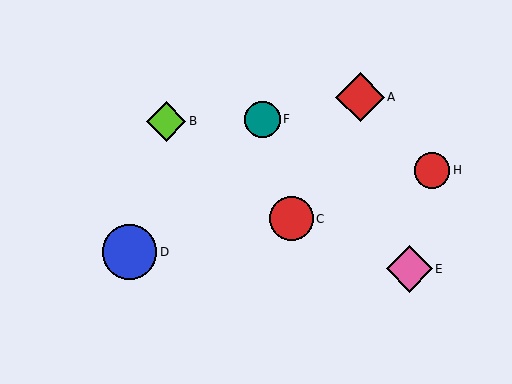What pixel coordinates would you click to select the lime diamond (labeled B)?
Click at (166, 121) to select the lime diamond B.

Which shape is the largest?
The blue circle (labeled D) is the largest.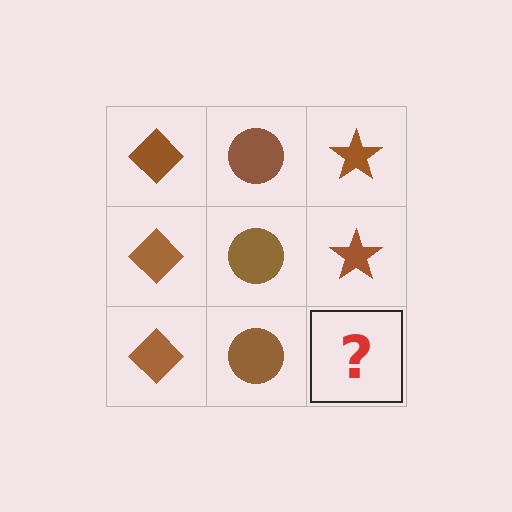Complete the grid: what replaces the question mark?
The question mark should be replaced with a brown star.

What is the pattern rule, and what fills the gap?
The rule is that each column has a consistent shape. The gap should be filled with a brown star.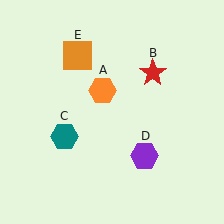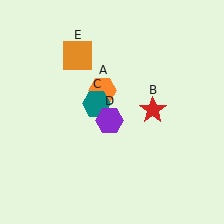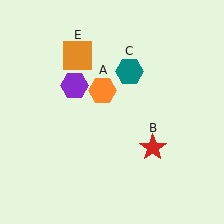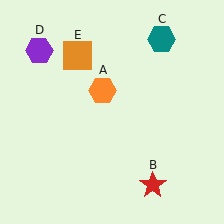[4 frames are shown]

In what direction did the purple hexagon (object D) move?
The purple hexagon (object D) moved up and to the left.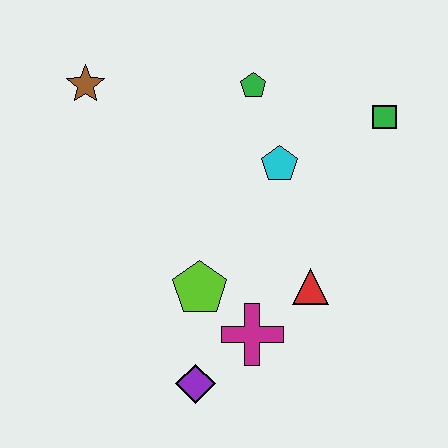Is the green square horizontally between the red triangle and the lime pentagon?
No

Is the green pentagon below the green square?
No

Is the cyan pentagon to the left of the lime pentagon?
No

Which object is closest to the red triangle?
The magenta cross is closest to the red triangle.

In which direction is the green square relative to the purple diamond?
The green square is above the purple diamond.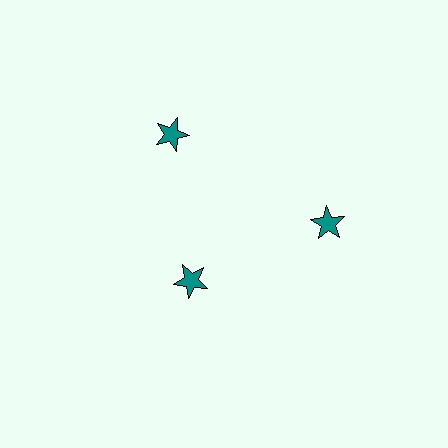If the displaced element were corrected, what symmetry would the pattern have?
It would have 3-fold rotational symmetry — the pattern would map onto itself every 120 degrees.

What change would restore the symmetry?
The symmetry would be restored by moving it outward, back onto the ring so that all 3 stars sit at equal angles and equal distance from the center.